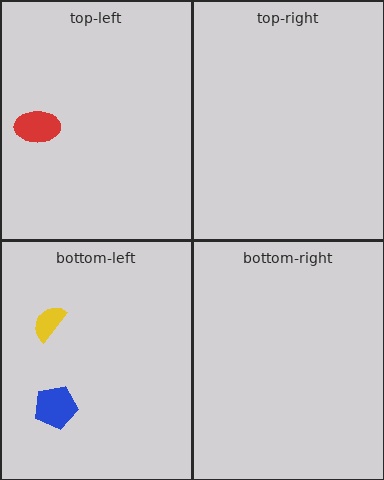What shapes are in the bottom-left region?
The blue pentagon, the yellow semicircle.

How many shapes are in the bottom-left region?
2.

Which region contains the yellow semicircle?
The bottom-left region.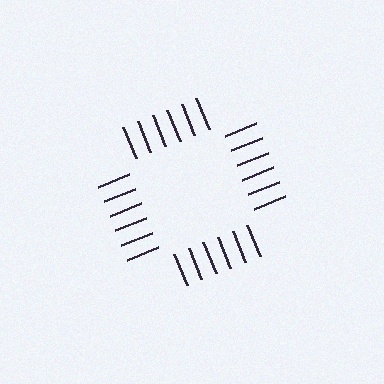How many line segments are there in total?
24 — 6 along each of the 4 edges.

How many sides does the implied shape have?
4 sides — the line-ends trace a square.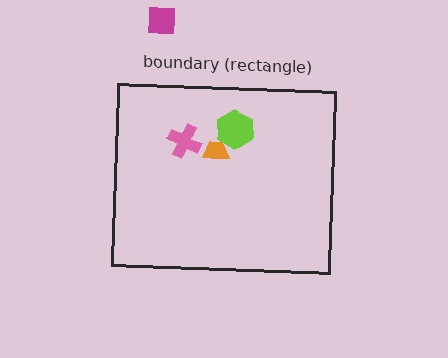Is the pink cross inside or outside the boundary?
Inside.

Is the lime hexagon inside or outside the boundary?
Inside.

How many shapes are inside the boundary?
3 inside, 1 outside.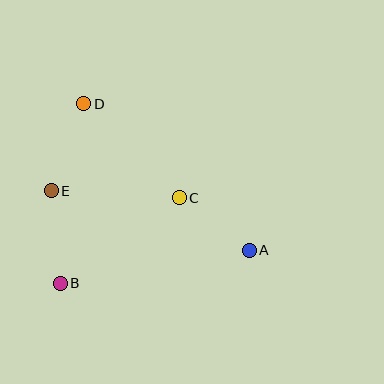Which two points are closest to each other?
Points A and C are closest to each other.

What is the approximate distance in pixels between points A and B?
The distance between A and B is approximately 192 pixels.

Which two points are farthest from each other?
Points A and D are farthest from each other.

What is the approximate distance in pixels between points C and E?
The distance between C and E is approximately 128 pixels.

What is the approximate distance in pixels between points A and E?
The distance between A and E is approximately 207 pixels.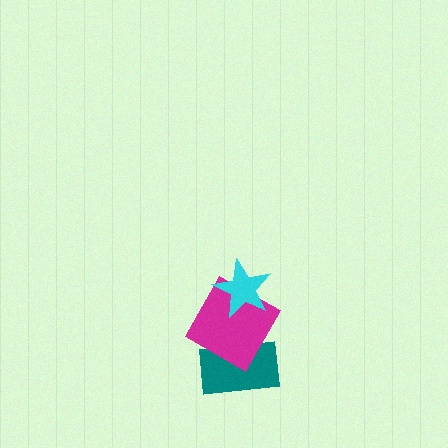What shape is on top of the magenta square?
The cyan star is on top of the magenta square.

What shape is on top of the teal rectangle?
The magenta square is on top of the teal rectangle.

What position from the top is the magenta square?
The magenta square is 2nd from the top.